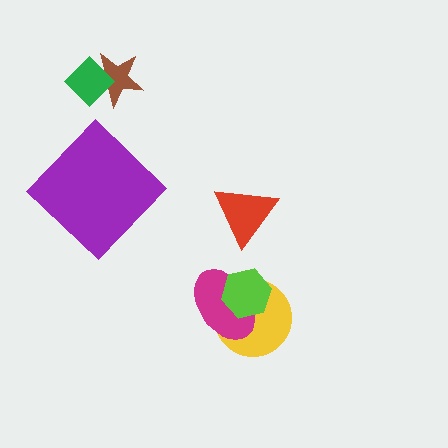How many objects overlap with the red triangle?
0 objects overlap with the red triangle.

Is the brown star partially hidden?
Yes, it is partially covered by another shape.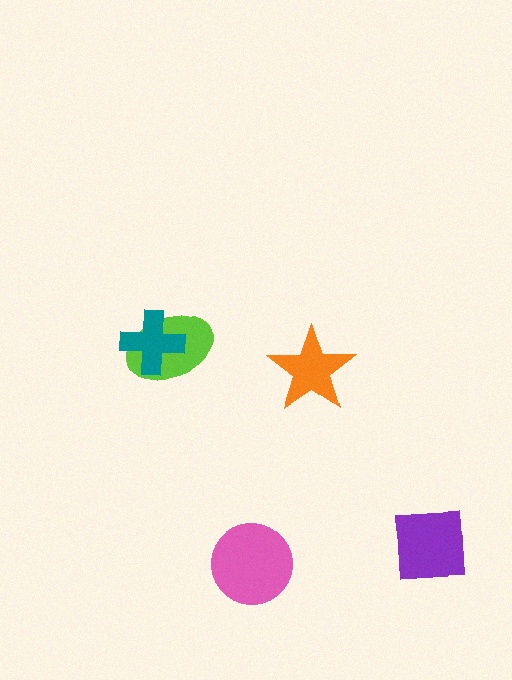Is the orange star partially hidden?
No, no other shape covers it.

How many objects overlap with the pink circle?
0 objects overlap with the pink circle.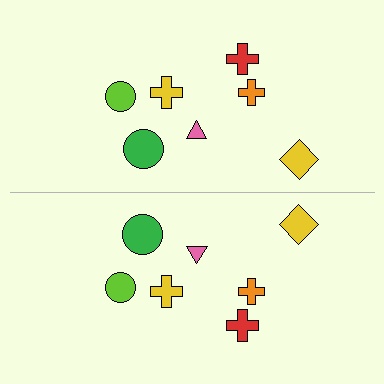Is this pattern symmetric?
Yes, this pattern has bilateral (reflection) symmetry.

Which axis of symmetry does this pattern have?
The pattern has a horizontal axis of symmetry running through the center of the image.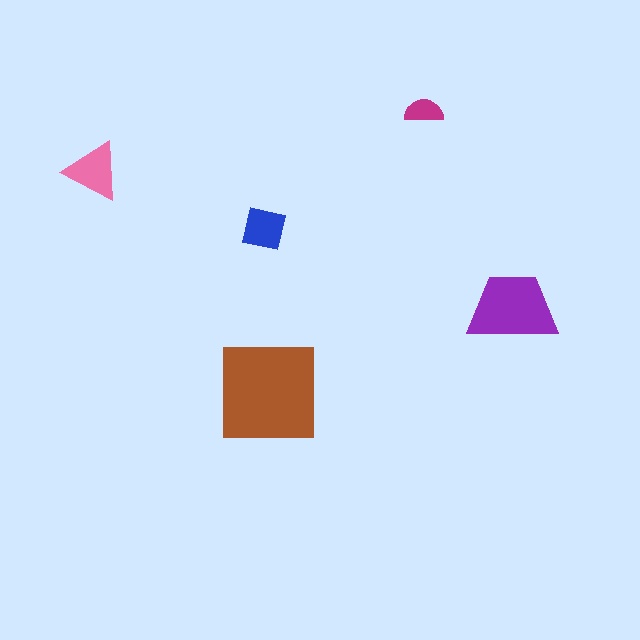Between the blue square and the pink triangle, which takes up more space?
The pink triangle.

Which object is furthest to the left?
The pink triangle is leftmost.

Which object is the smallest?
The magenta semicircle.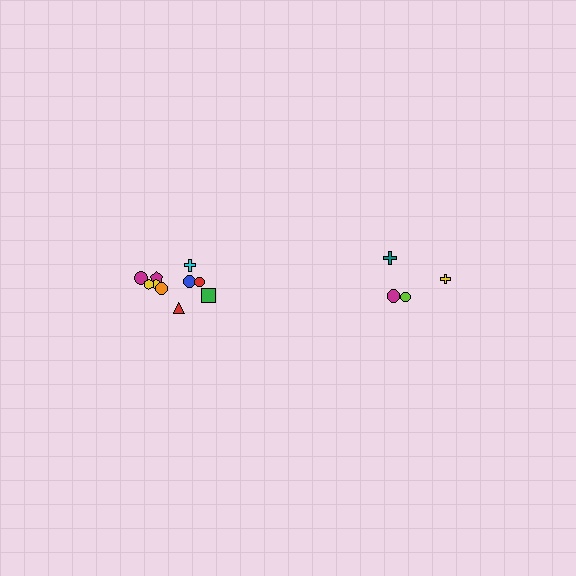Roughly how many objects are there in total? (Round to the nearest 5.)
Roughly 15 objects in total.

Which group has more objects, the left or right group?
The left group.